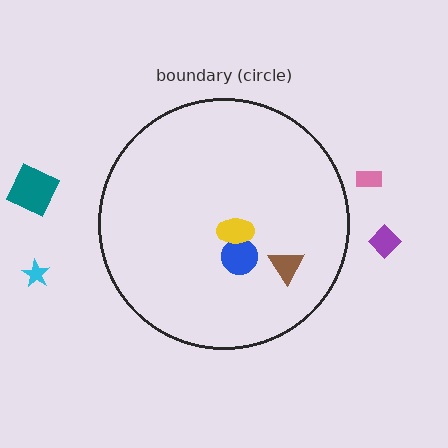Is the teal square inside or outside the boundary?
Outside.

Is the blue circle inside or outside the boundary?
Inside.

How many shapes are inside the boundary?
3 inside, 4 outside.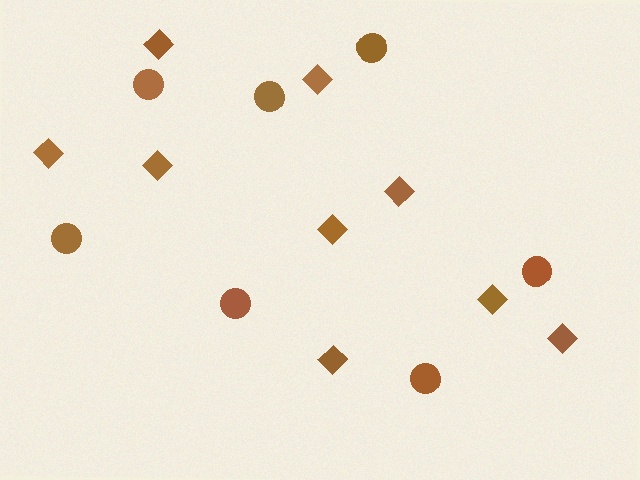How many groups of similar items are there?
There are 2 groups: one group of circles (7) and one group of diamonds (9).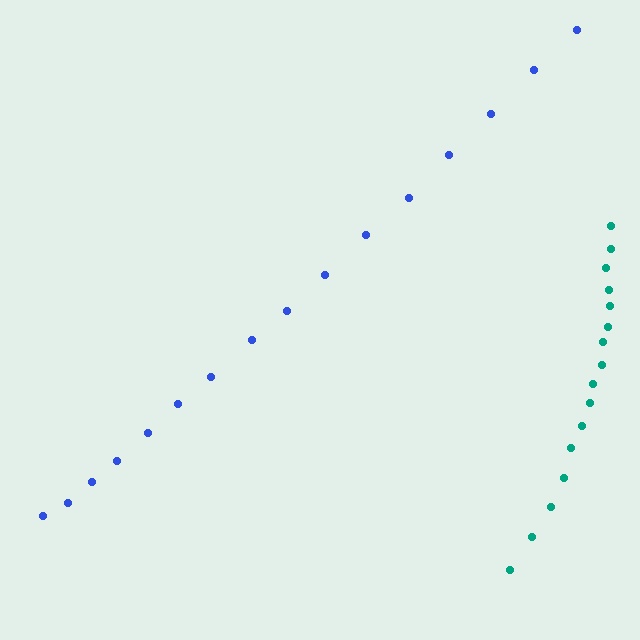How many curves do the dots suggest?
There are 2 distinct paths.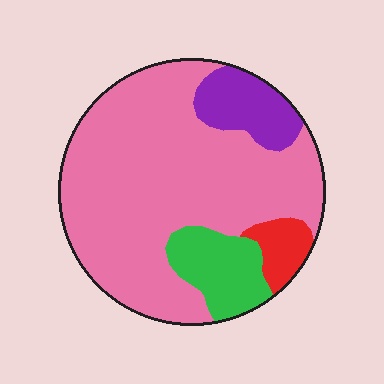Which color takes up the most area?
Pink, at roughly 70%.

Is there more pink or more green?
Pink.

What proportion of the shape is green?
Green takes up about one eighth (1/8) of the shape.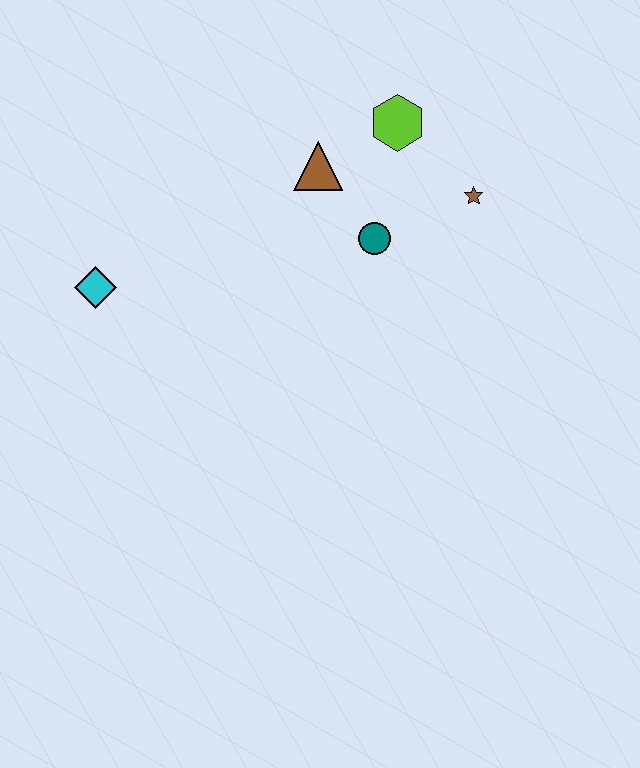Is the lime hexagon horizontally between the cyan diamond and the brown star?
Yes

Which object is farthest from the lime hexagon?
The cyan diamond is farthest from the lime hexagon.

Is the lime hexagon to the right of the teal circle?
Yes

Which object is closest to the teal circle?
The brown triangle is closest to the teal circle.